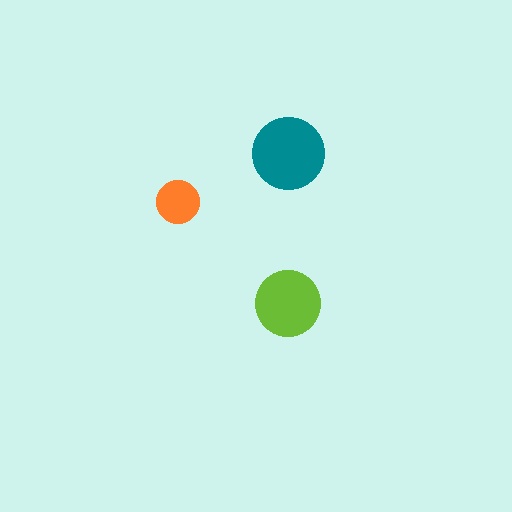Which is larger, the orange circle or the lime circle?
The lime one.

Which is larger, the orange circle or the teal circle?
The teal one.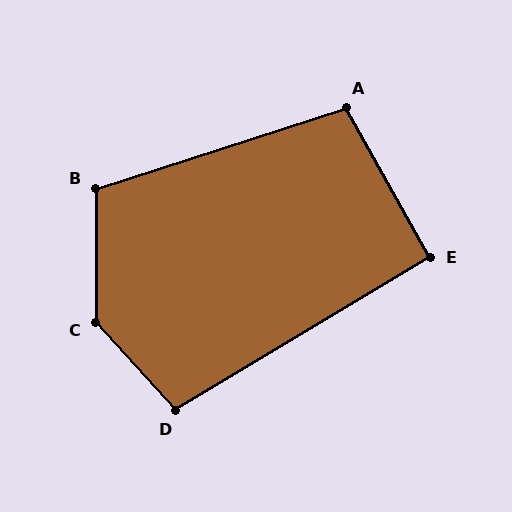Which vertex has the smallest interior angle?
E, at approximately 92 degrees.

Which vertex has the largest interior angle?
C, at approximately 137 degrees.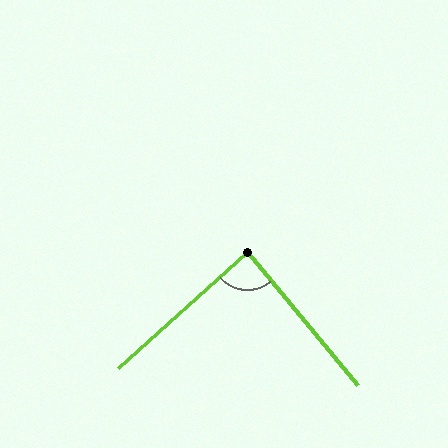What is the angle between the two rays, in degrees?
Approximately 88 degrees.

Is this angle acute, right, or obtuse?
It is approximately a right angle.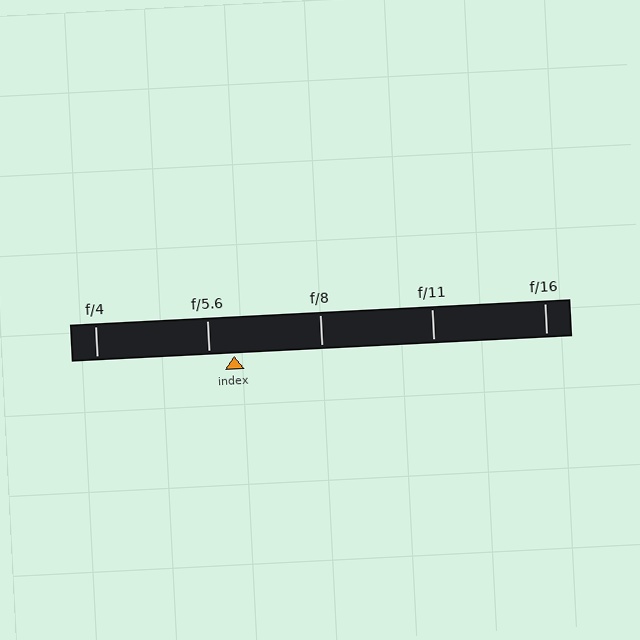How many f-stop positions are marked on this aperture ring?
There are 5 f-stop positions marked.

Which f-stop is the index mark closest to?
The index mark is closest to f/5.6.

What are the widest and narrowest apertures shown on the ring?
The widest aperture shown is f/4 and the narrowest is f/16.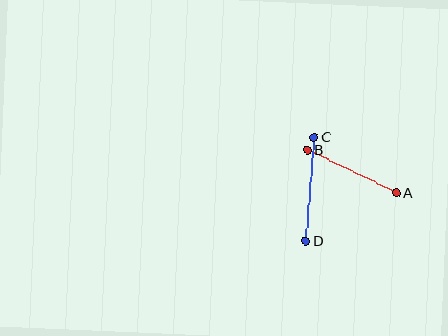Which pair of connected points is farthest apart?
Points C and D are farthest apart.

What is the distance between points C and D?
The distance is approximately 104 pixels.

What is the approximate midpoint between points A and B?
The midpoint is at approximately (352, 171) pixels.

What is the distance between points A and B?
The distance is approximately 99 pixels.